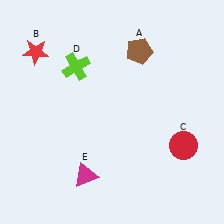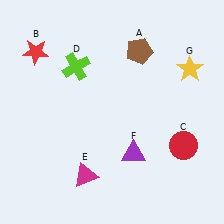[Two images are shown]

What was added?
A purple triangle (F), a yellow star (G) were added in Image 2.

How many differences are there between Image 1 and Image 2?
There are 2 differences between the two images.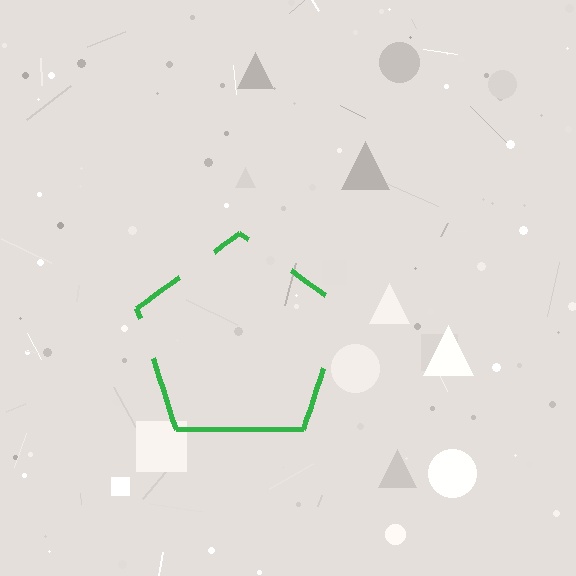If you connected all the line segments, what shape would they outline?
They would outline a pentagon.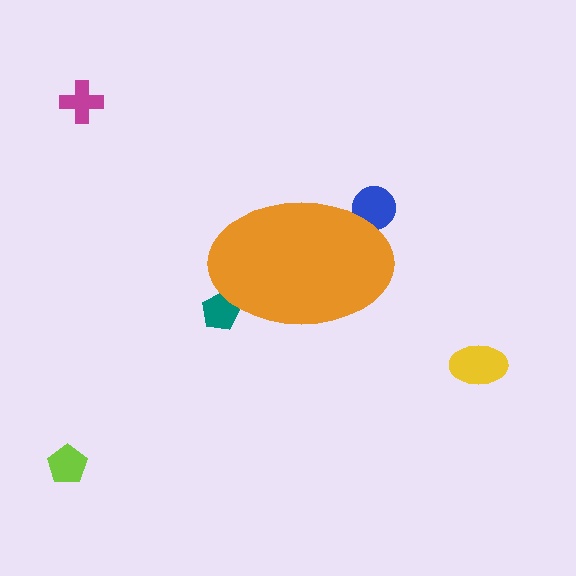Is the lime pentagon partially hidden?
No, the lime pentagon is fully visible.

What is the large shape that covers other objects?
An orange ellipse.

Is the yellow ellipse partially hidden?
No, the yellow ellipse is fully visible.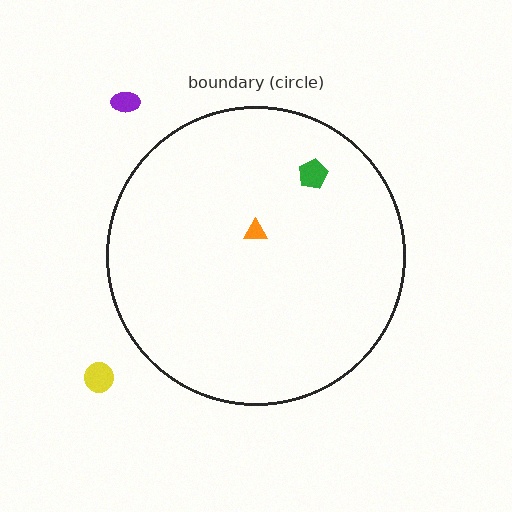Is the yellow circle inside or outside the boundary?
Outside.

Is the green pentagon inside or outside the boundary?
Inside.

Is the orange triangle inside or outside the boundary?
Inside.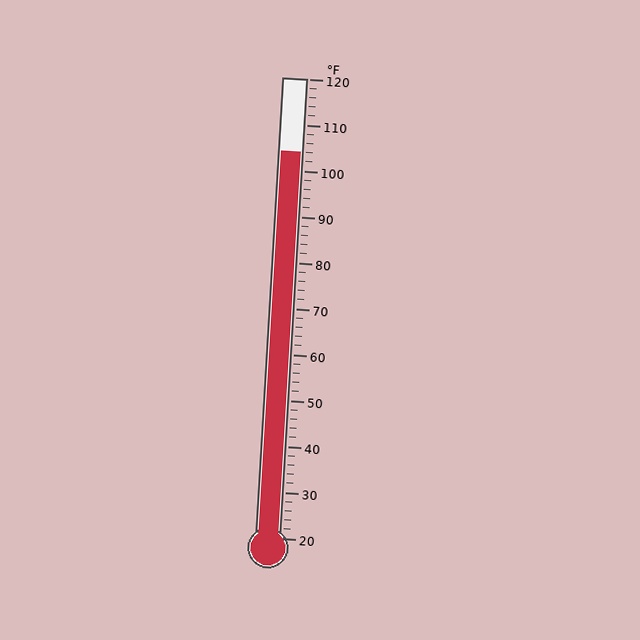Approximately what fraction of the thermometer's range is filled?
The thermometer is filled to approximately 85% of its range.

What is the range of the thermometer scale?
The thermometer scale ranges from 20°F to 120°F.